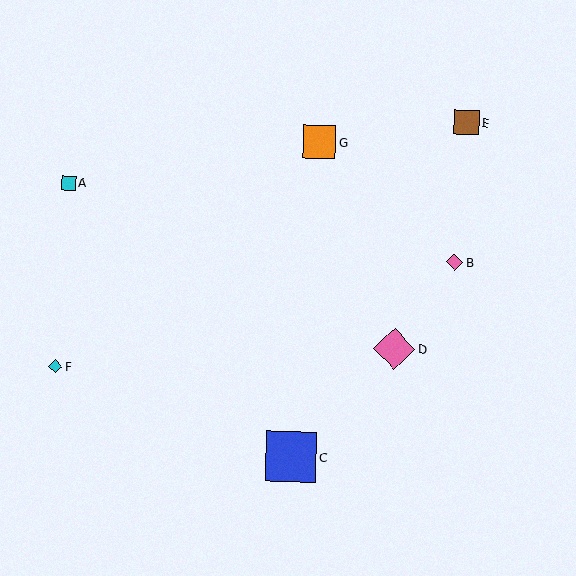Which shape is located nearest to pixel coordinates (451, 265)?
The pink diamond (labeled B) at (455, 262) is nearest to that location.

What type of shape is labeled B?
Shape B is a pink diamond.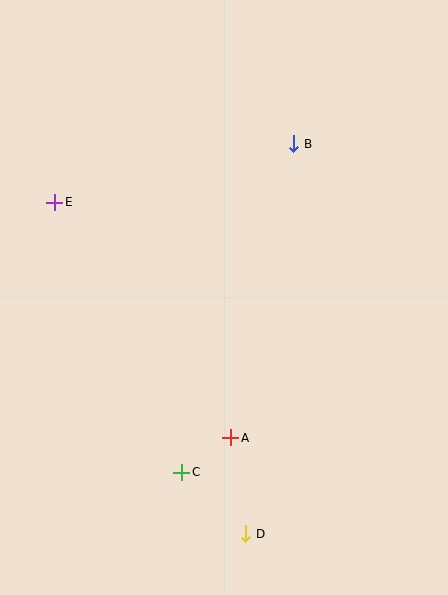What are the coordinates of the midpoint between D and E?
The midpoint between D and E is at (150, 368).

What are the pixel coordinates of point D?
Point D is at (246, 534).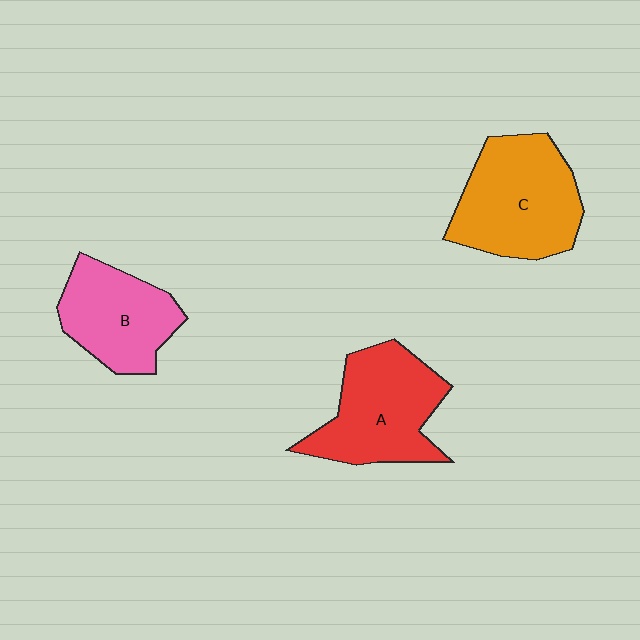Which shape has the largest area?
Shape C (orange).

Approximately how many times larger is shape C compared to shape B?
Approximately 1.3 times.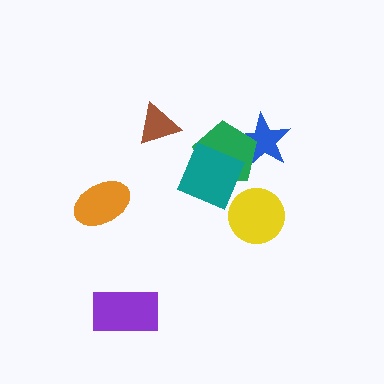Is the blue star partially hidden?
Yes, it is partially covered by another shape.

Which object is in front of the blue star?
The green pentagon is in front of the blue star.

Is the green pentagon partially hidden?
Yes, it is partially covered by another shape.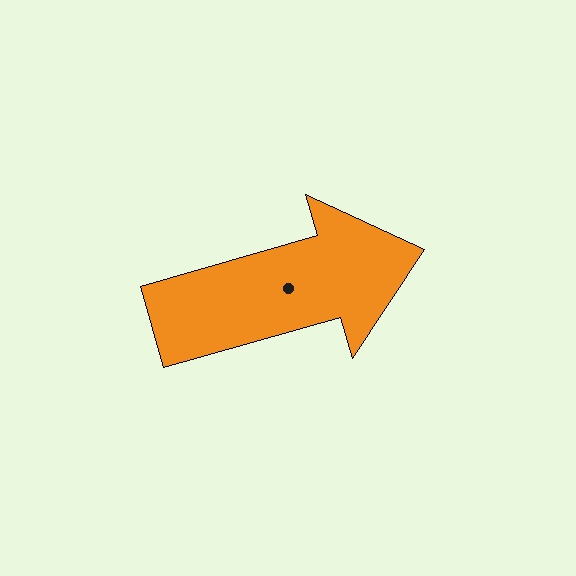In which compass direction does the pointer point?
East.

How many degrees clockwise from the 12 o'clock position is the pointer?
Approximately 74 degrees.